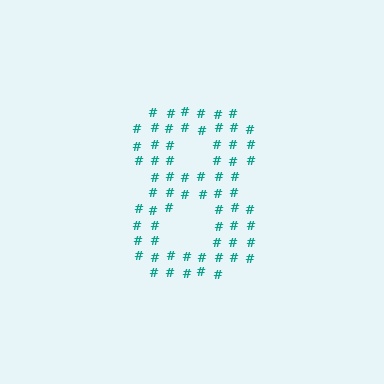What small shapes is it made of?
It is made of small hash symbols.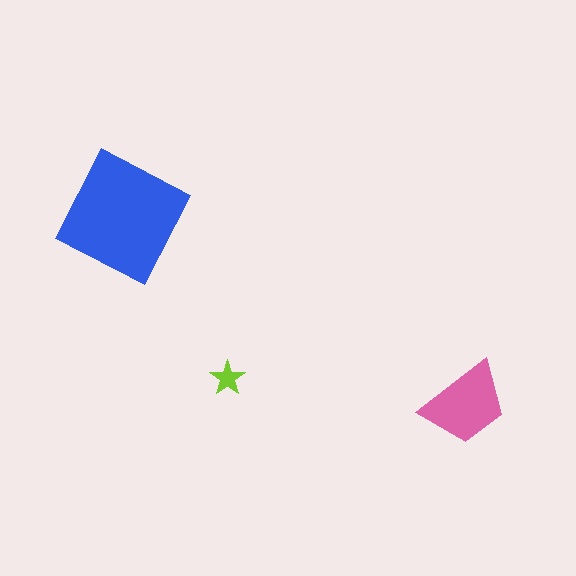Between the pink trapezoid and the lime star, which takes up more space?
The pink trapezoid.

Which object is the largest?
The blue square.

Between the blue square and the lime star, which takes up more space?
The blue square.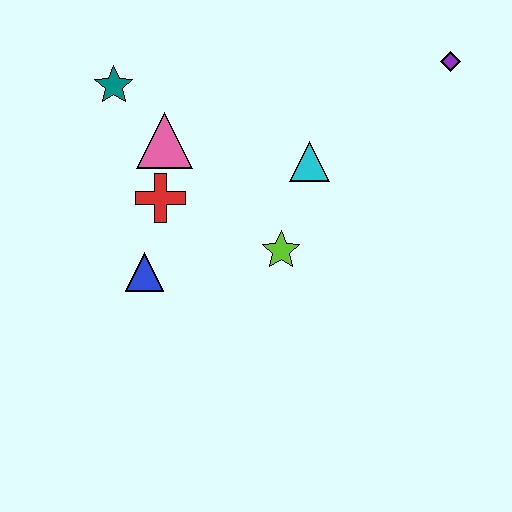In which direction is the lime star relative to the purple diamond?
The lime star is below the purple diamond.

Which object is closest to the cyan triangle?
The lime star is closest to the cyan triangle.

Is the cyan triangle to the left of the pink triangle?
No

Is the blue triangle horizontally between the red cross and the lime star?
No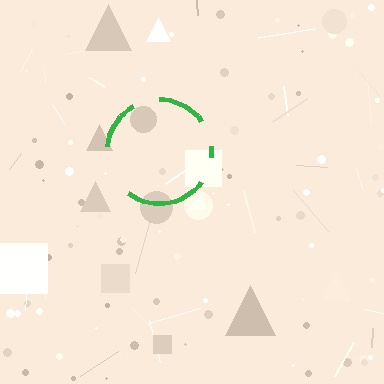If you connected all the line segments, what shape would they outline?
They would outline a circle.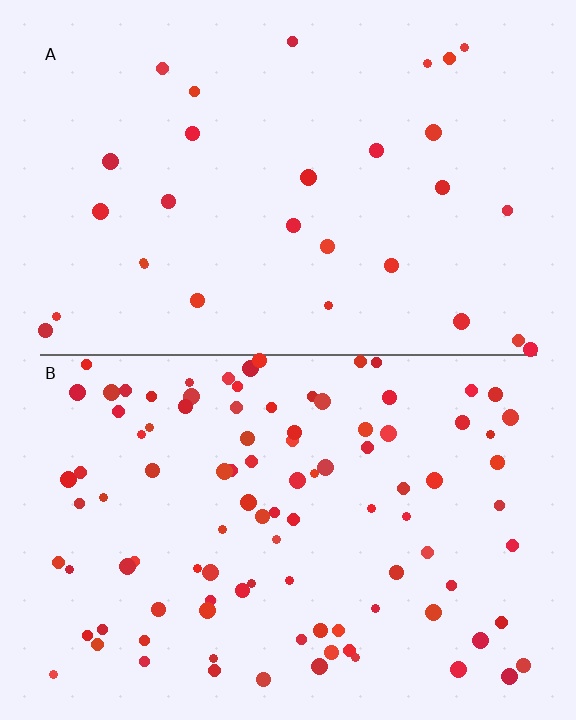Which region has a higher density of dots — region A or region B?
B (the bottom).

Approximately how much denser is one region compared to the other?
Approximately 3.4× — region B over region A.